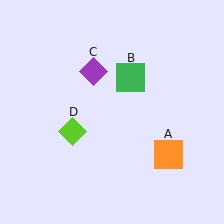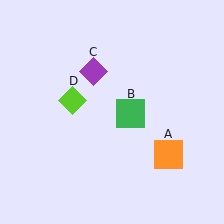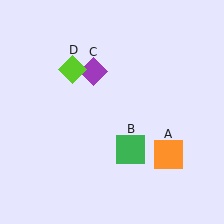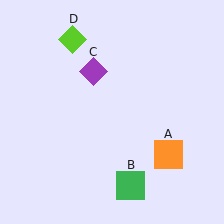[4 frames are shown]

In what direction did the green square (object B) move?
The green square (object B) moved down.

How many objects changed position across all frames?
2 objects changed position: green square (object B), lime diamond (object D).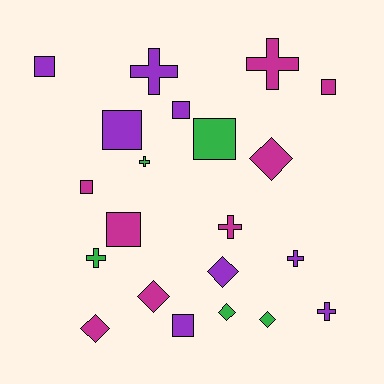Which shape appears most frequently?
Square, with 8 objects.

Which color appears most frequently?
Purple, with 8 objects.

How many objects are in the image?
There are 21 objects.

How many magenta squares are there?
There are 3 magenta squares.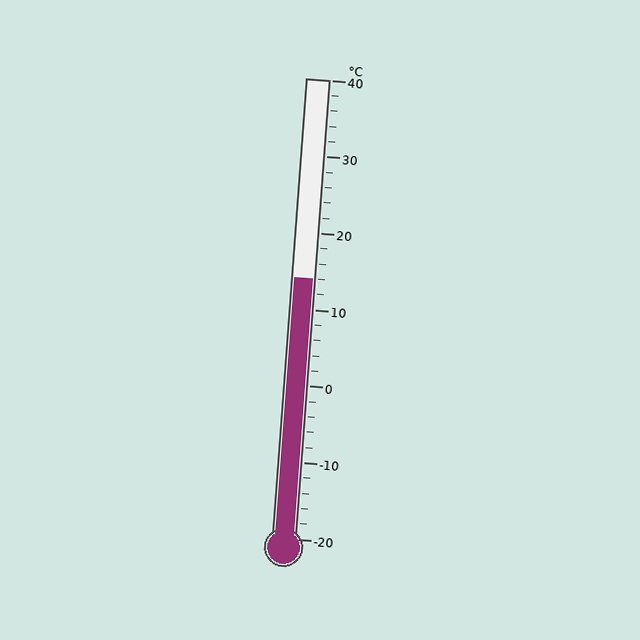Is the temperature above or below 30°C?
The temperature is below 30°C.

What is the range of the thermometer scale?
The thermometer scale ranges from -20°C to 40°C.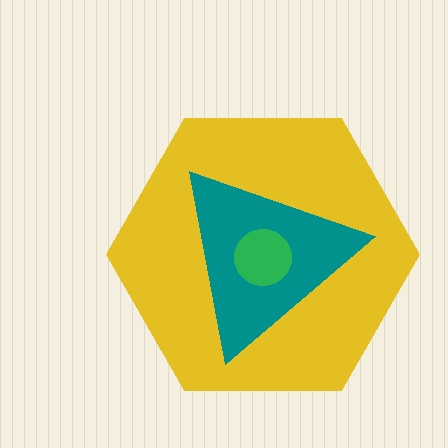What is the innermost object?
The green circle.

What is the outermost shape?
The yellow hexagon.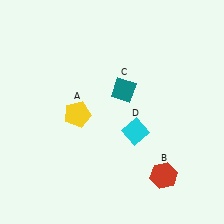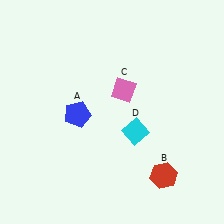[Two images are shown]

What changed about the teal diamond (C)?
In Image 1, C is teal. In Image 2, it changed to pink.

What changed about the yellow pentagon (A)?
In Image 1, A is yellow. In Image 2, it changed to blue.